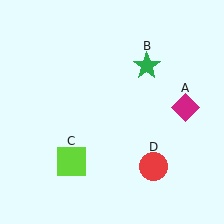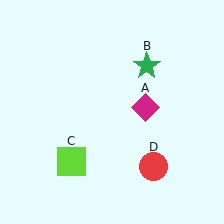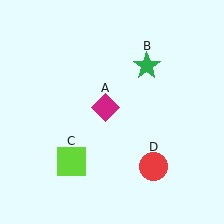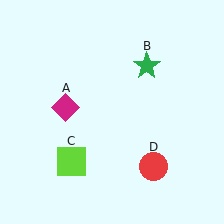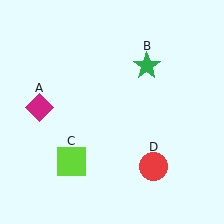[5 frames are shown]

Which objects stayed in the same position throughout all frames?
Green star (object B) and lime square (object C) and red circle (object D) remained stationary.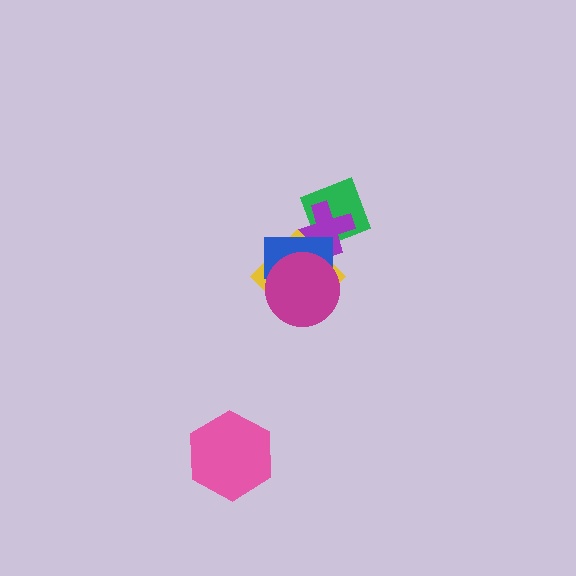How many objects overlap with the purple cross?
3 objects overlap with the purple cross.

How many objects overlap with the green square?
1 object overlaps with the green square.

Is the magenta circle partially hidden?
No, no other shape covers it.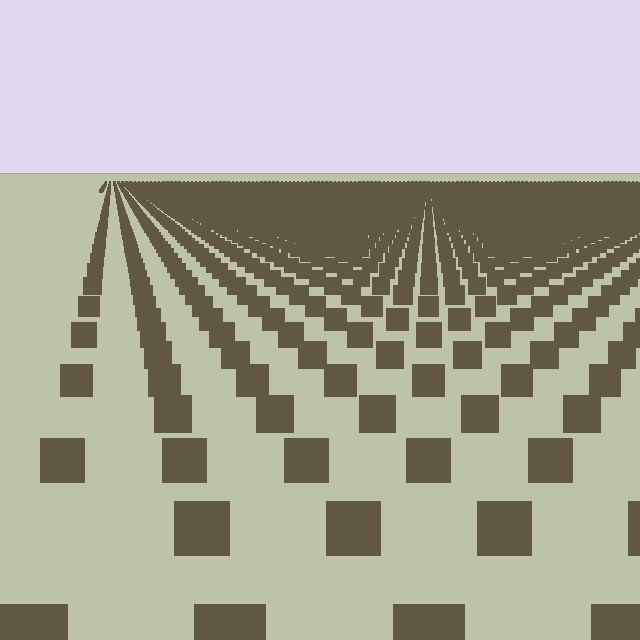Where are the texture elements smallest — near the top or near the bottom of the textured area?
Near the top.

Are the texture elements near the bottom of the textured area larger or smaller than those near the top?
Larger. Near the bottom, elements are closer to the viewer and appear at a bigger on-screen size.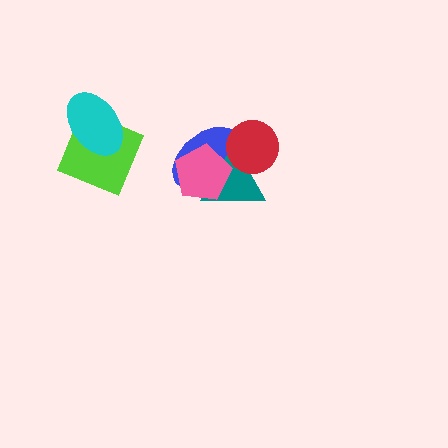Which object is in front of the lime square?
The cyan ellipse is in front of the lime square.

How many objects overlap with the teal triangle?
3 objects overlap with the teal triangle.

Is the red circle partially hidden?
No, no other shape covers it.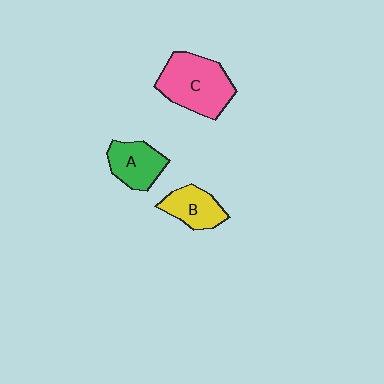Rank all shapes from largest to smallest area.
From largest to smallest: C (pink), A (green), B (yellow).